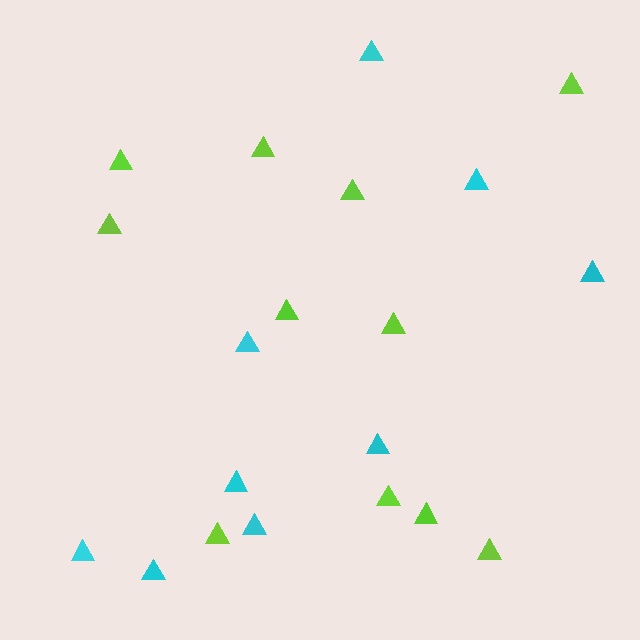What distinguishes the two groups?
There are 2 groups: one group of cyan triangles (9) and one group of lime triangles (11).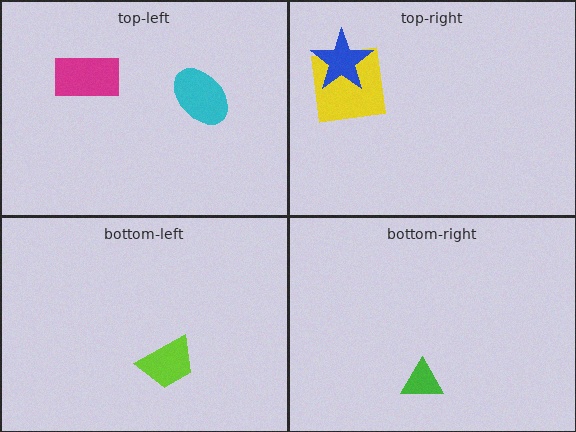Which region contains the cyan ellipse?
The top-left region.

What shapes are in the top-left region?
The magenta rectangle, the cyan ellipse.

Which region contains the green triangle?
The bottom-right region.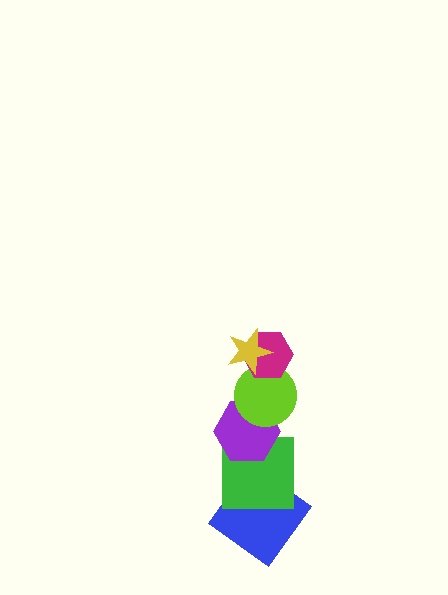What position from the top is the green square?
The green square is 5th from the top.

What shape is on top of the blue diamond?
The green square is on top of the blue diamond.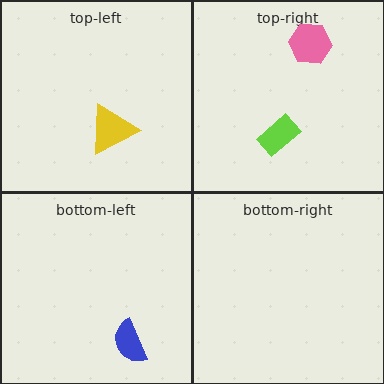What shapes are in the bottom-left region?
The blue semicircle.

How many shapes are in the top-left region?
1.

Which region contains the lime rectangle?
The top-right region.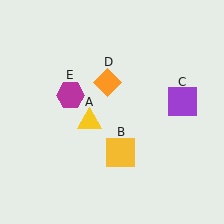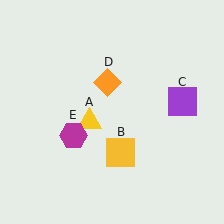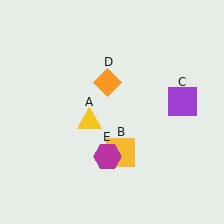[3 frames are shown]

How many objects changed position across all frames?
1 object changed position: magenta hexagon (object E).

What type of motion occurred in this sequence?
The magenta hexagon (object E) rotated counterclockwise around the center of the scene.